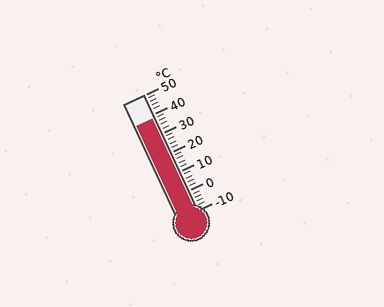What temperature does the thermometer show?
The thermometer shows approximately 38°C.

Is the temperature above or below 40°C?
The temperature is below 40°C.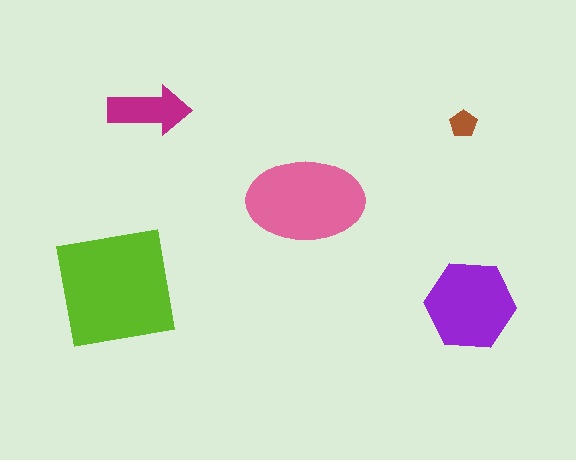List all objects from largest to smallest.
The lime square, the pink ellipse, the purple hexagon, the magenta arrow, the brown pentagon.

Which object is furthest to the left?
The lime square is leftmost.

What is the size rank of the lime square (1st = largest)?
1st.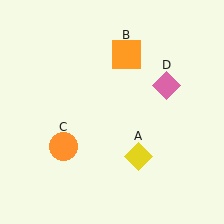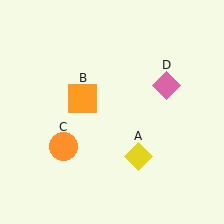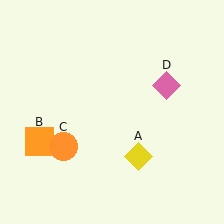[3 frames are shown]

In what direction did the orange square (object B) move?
The orange square (object B) moved down and to the left.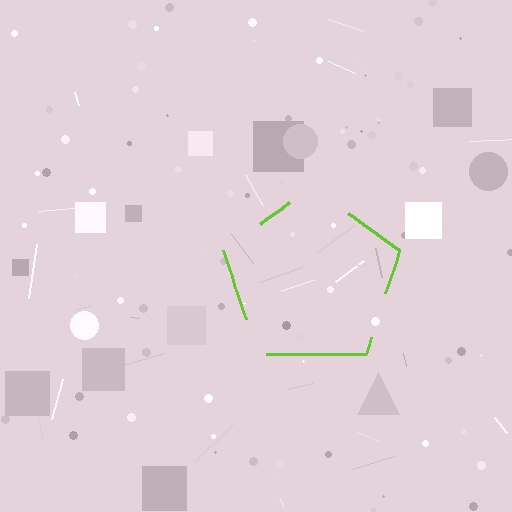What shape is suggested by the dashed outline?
The dashed outline suggests a pentagon.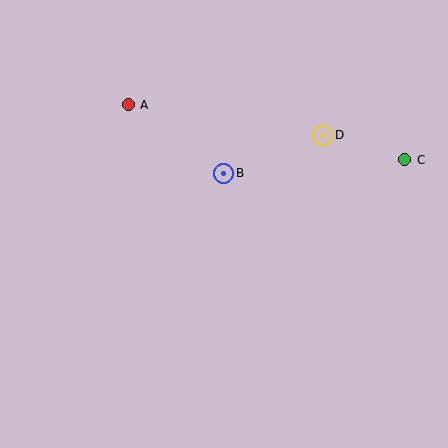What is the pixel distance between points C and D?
The distance between C and D is 85 pixels.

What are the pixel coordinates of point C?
Point C is at (404, 160).